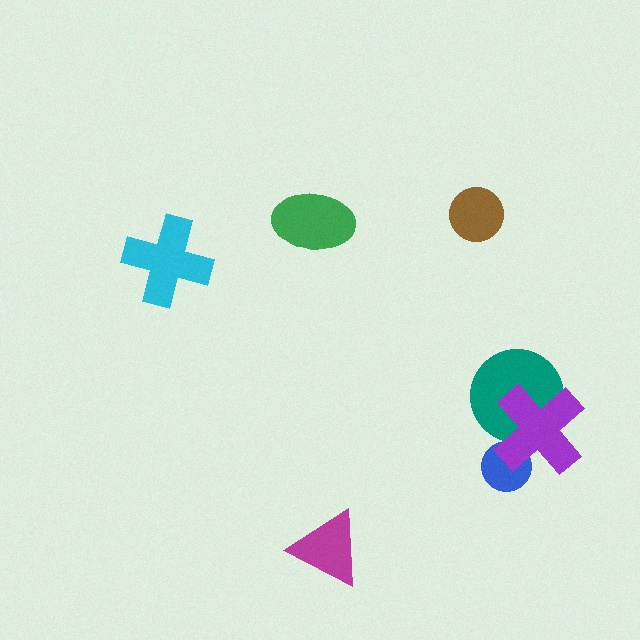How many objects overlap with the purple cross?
2 objects overlap with the purple cross.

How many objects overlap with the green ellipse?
0 objects overlap with the green ellipse.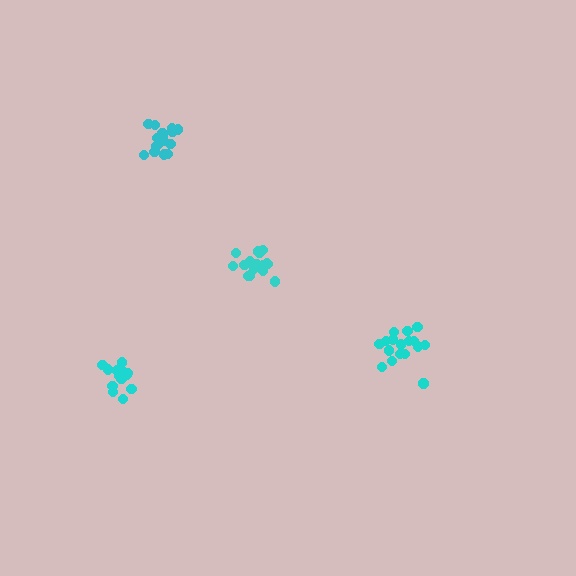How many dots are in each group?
Group 1: 17 dots, Group 2: 17 dots, Group 3: 17 dots, Group 4: 16 dots (67 total).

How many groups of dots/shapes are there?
There are 4 groups.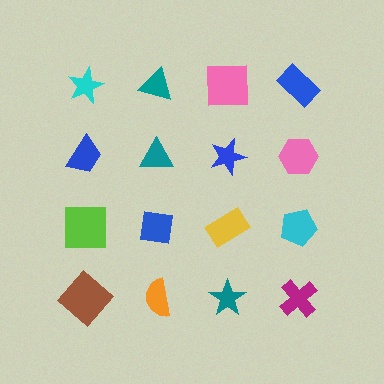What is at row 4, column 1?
A brown diamond.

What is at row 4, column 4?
A magenta cross.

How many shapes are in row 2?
4 shapes.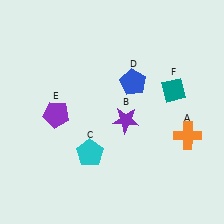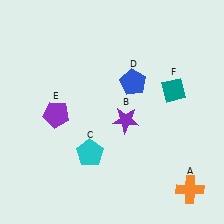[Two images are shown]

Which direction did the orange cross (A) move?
The orange cross (A) moved down.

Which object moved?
The orange cross (A) moved down.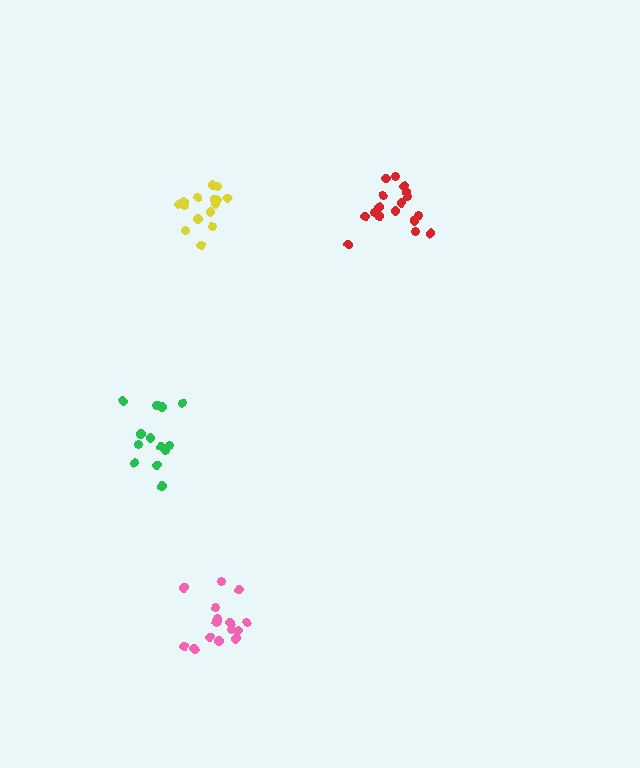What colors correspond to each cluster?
The clusters are colored: pink, yellow, red, green.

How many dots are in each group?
Group 1: 16 dots, Group 2: 15 dots, Group 3: 17 dots, Group 4: 14 dots (62 total).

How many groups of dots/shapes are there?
There are 4 groups.